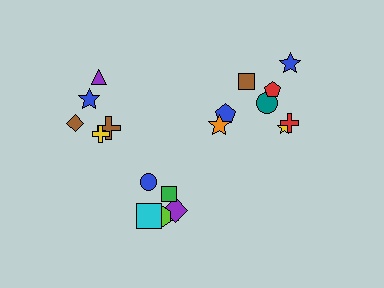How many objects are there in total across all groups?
There are 19 objects.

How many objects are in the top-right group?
There are 8 objects.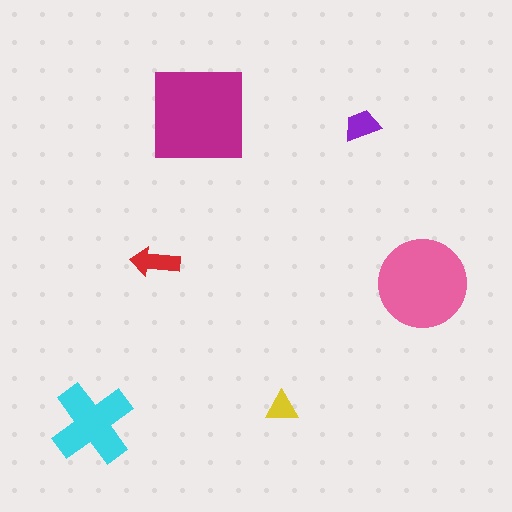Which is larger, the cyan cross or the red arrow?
The cyan cross.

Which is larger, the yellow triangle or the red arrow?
The red arrow.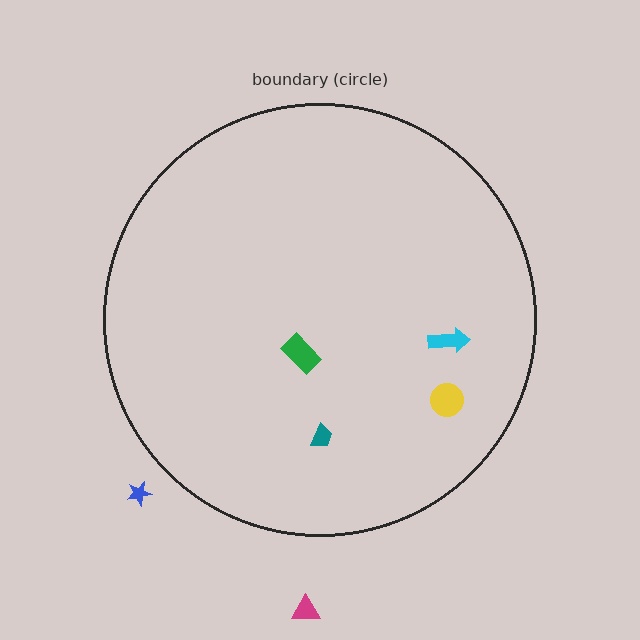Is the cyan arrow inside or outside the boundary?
Inside.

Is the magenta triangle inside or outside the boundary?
Outside.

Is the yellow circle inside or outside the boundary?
Inside.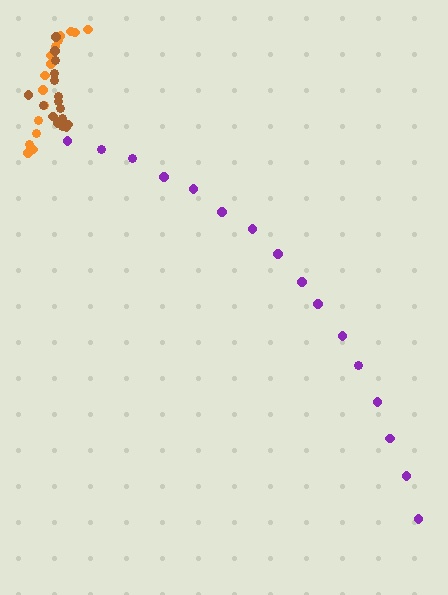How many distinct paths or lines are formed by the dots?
There are 3 distinct paths.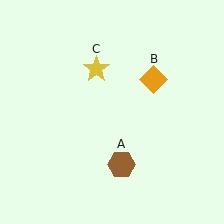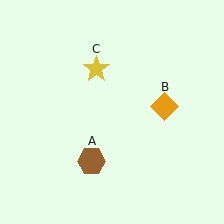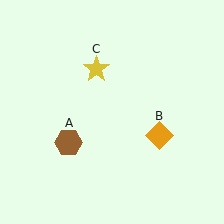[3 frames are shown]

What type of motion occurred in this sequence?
The brown hexagon (object A), orange diamond (object B) rotated clockwise around the center of the scene.